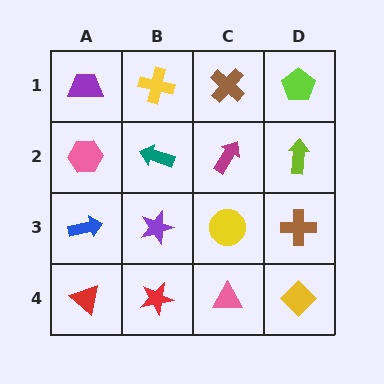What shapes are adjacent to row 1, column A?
A pink hexagon (row 2, column A), a yellow cross (row 1, column B).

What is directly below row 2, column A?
A blue arrow.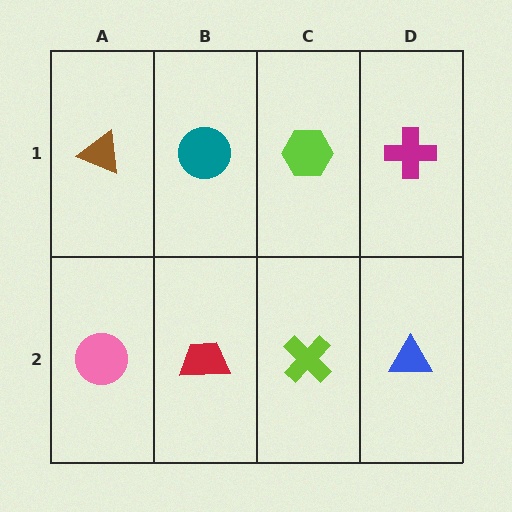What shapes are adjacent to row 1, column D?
A blue triangle (row 2, column D), a lime hexagon (row 1, column C).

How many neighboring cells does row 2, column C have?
3.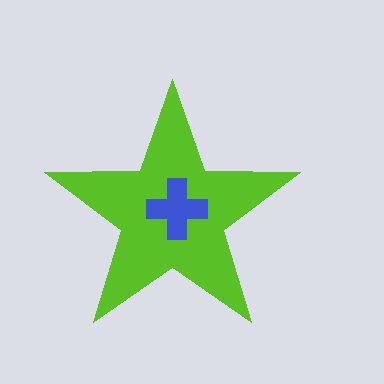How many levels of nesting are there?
2.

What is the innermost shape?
The blue cross.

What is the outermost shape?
The lime star.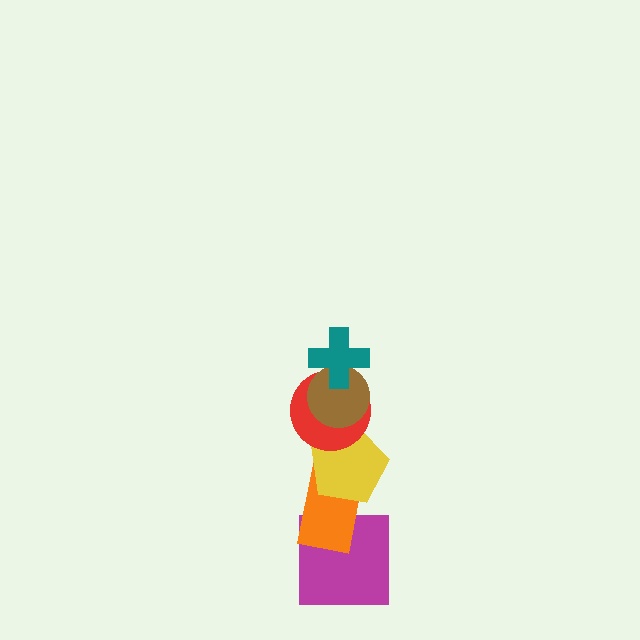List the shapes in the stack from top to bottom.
From top to bottom: the teal cross, the brown circle, the red circle, the yellow pentagon, the orange rectangle, the magenta square.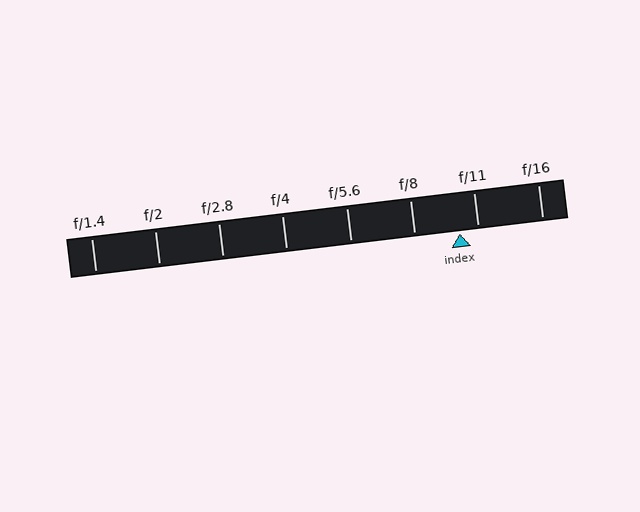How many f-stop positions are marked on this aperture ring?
There are 8 f-stop positions marked.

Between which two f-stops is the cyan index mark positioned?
The index mark is between f/8 and f/11.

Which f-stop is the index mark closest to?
The index mark is closest to f/11.